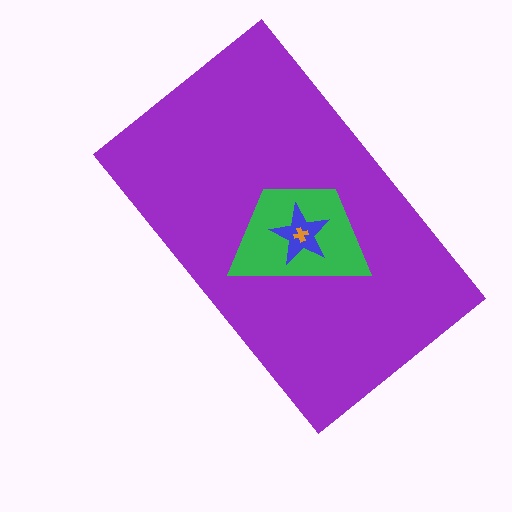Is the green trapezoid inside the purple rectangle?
Yes.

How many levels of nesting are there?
4.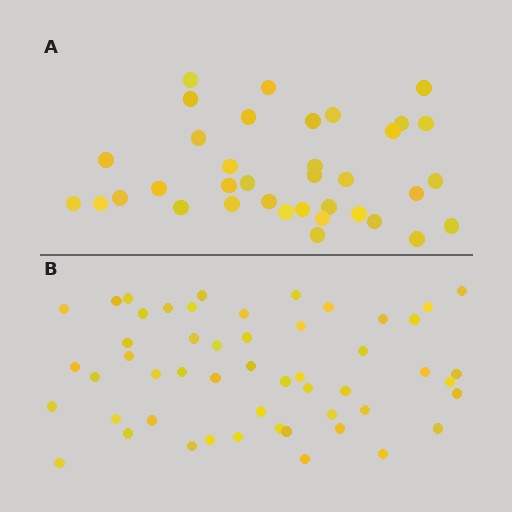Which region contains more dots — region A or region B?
Region B (the bottom region) has more dots.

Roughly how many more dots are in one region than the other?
Region B has approximately 15 more dots than region A.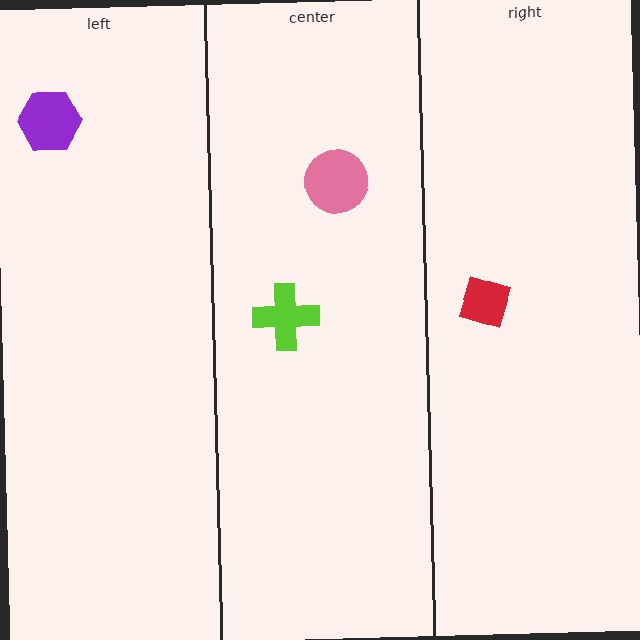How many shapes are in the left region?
1.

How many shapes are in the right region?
1.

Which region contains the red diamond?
The right region.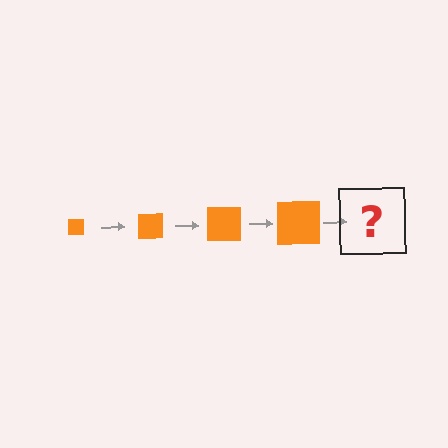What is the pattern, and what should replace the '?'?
The pattern is that the square gets progressively larger each step. The '?' should be an orange square, larger than the previous one.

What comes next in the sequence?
The next element should be an orange square, larger than the previous one.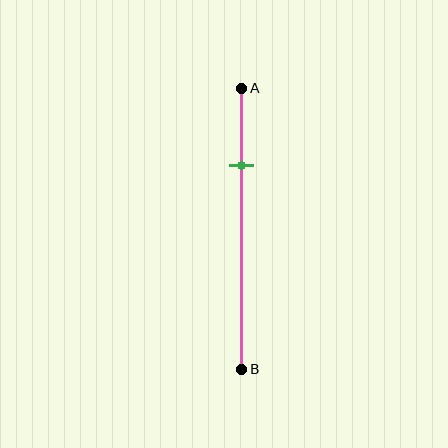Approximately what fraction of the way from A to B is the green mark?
The green mark is approximately 25% of the way from A to B.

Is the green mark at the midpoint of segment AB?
No, the mark is at about 25% from A, not at the 50% midpoint.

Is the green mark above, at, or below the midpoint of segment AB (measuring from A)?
The green mark is above the midpoint of segment AB.